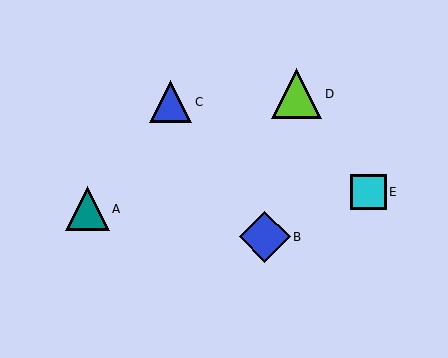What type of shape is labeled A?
Shape A is a teal triangle.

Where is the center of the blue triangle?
The center of the blue triangle is at (170, 102).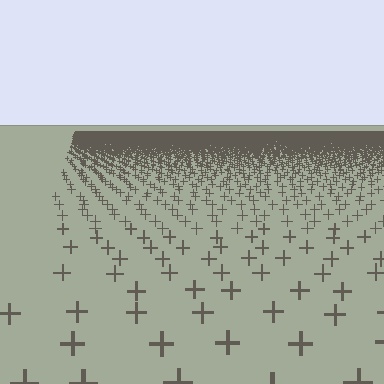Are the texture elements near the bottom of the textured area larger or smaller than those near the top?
Larger. Near the bottom, elements are closer to the viewer and appear at a bigger on-screen size.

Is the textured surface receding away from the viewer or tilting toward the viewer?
The surface is receding away from the viewer. Texture elements get smaller and denser toward the top.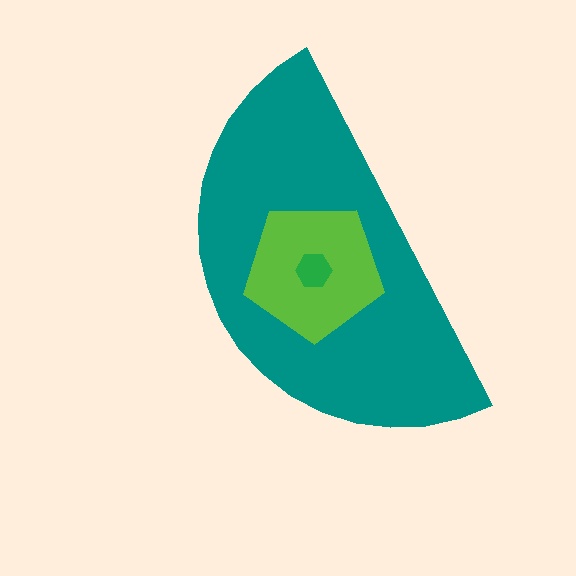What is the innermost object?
The green hexagon.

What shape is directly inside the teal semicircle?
The lime pentagon.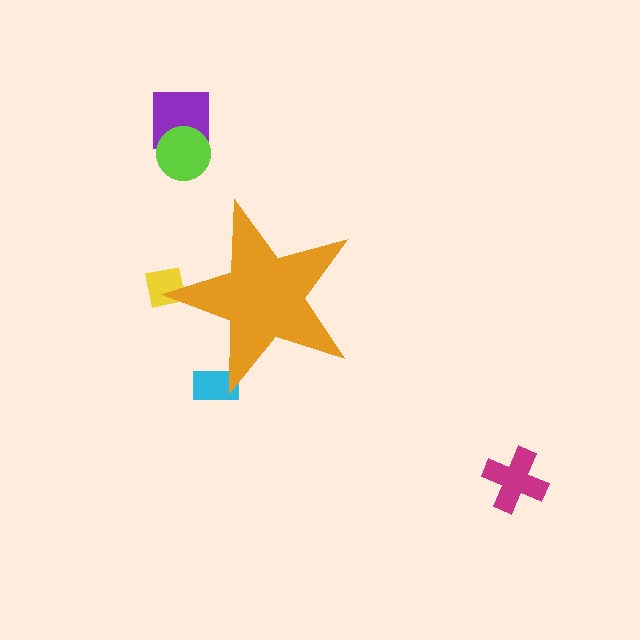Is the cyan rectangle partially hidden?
Yes, the cyan rectangle is partially hidden behind the orange star.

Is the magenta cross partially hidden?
No, the magenta cross is fully visible.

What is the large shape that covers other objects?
An orange star.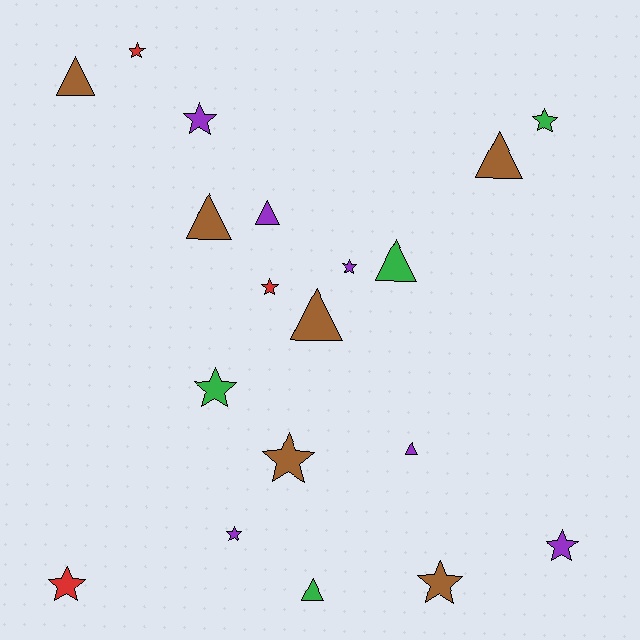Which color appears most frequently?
Purple, with 6 objects.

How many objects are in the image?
There are 19 objects.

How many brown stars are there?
There are 2 brown stars.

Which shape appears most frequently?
Star, with 11 objects.